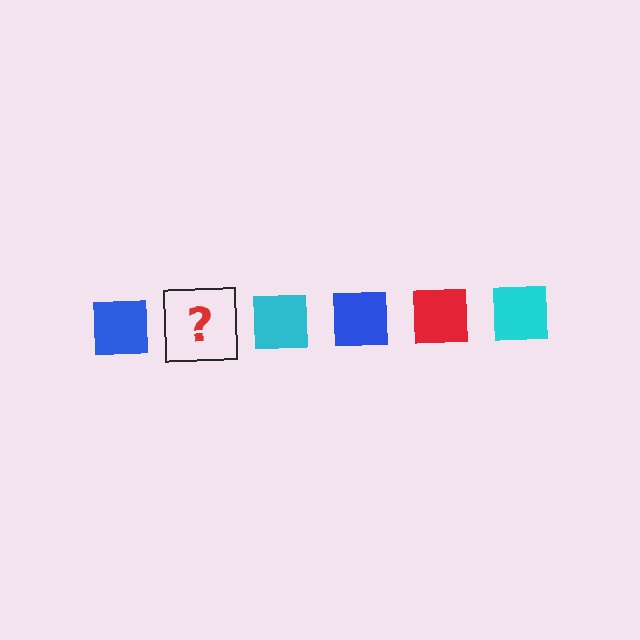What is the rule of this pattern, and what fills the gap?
The rule is that the pattern cycles through blue, red, cyan squares. The gap should be filled with a red square.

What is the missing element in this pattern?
The missing element is a red square.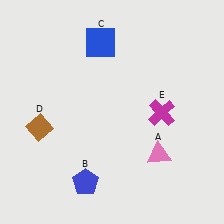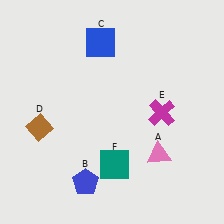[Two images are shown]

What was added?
A teal square (F) was added in Image 2.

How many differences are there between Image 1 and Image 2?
There is 1 difference between the two images.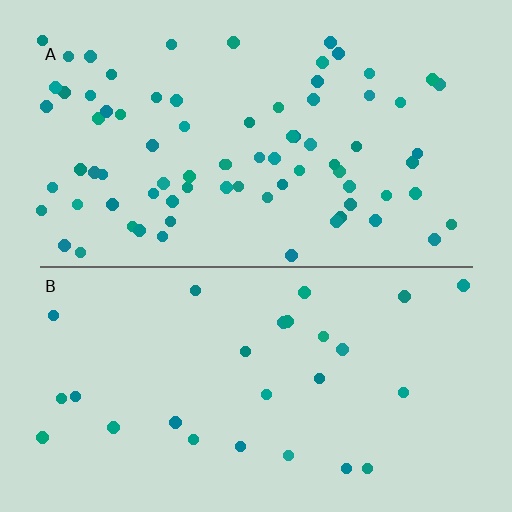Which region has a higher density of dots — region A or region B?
A (the top).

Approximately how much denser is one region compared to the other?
Approximately 2.9× — region A over region B.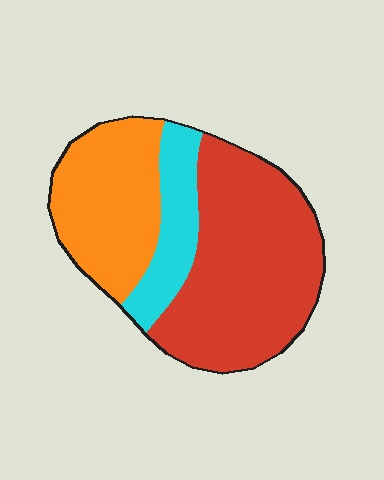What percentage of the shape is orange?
Orange covers roughly 30% of the shape.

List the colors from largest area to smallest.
From largest to smallest: red, orange, cyan.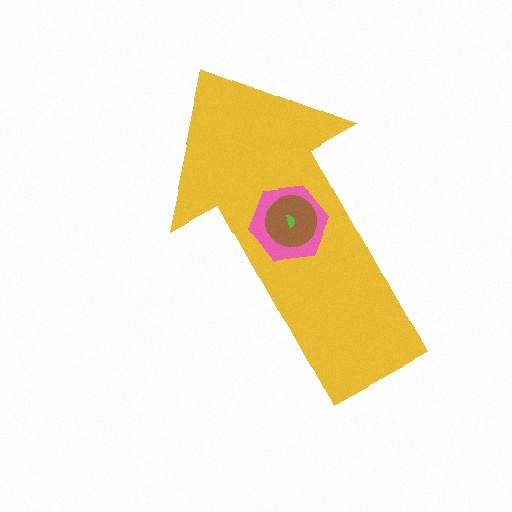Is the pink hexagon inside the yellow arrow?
Yes.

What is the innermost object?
The lime semicircle.